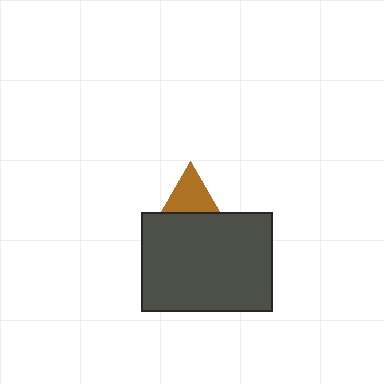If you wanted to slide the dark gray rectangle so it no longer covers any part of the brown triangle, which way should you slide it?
Slide it down — that is the most direct way to separate the two shapes.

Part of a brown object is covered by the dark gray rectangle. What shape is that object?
It is a triangle.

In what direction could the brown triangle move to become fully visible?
The brown triangle could move up. That would shift it out from behind the dark gray rectangle entirely.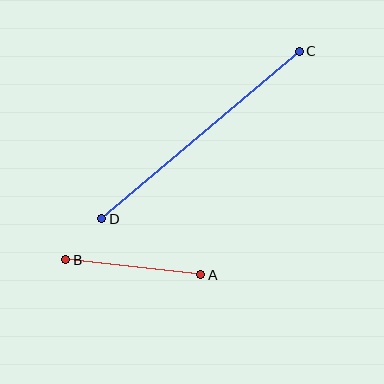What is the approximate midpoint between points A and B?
The midpoint is at approximately (133, 267) pixels.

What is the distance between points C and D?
The distance is approximately 259 pixels.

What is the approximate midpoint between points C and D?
The midpoint is at approximately (200, 135) pixels.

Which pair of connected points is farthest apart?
Points C and D are farthest apart.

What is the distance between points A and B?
The distance is approximately 136 pixels.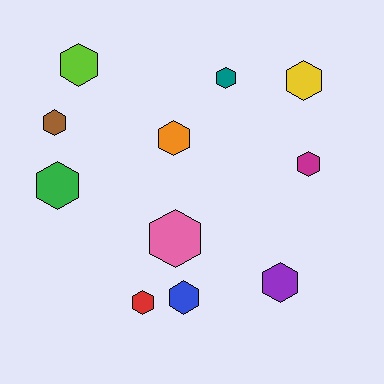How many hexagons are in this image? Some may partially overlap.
There are 11 hexagons.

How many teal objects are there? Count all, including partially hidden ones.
There is 1 teal object.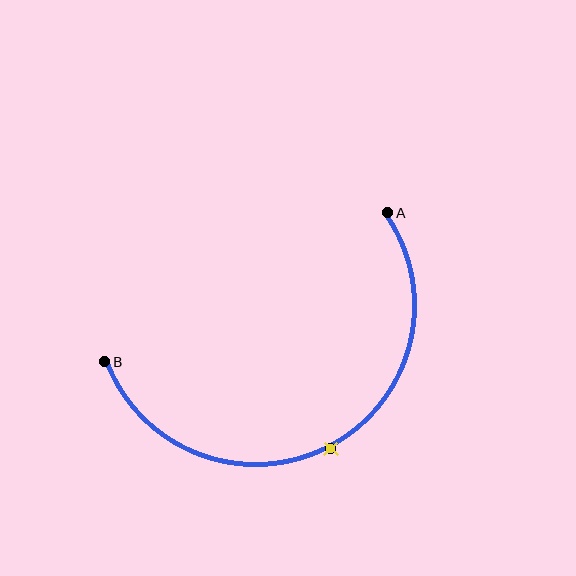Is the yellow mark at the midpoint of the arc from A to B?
Yes. The yellow mark lies on the arc at equal arc-length from both A and B — it is the arc midpoint.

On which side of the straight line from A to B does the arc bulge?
The arc bulges below the straight line connecting A and B.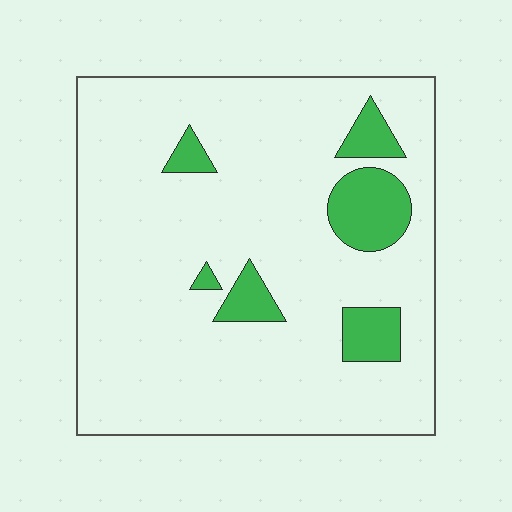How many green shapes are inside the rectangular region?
6.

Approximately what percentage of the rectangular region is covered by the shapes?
Approximately 10%.